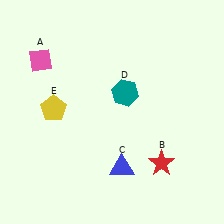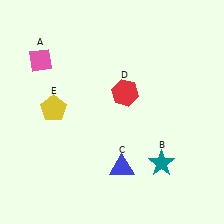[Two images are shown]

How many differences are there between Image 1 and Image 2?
There are 2 differences between the two images.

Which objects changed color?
B changed from red to teal. D changed from teal to red.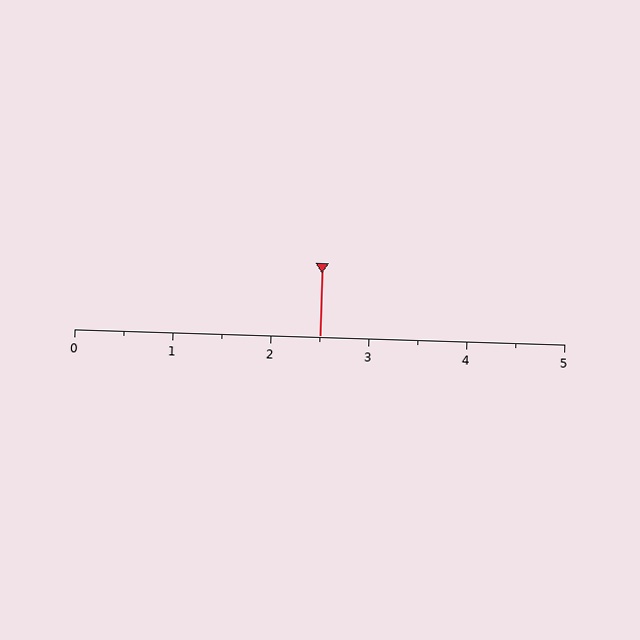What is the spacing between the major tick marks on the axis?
The major ticks are spaced 1 apart.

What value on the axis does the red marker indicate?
The marker indicates approximately 2.5.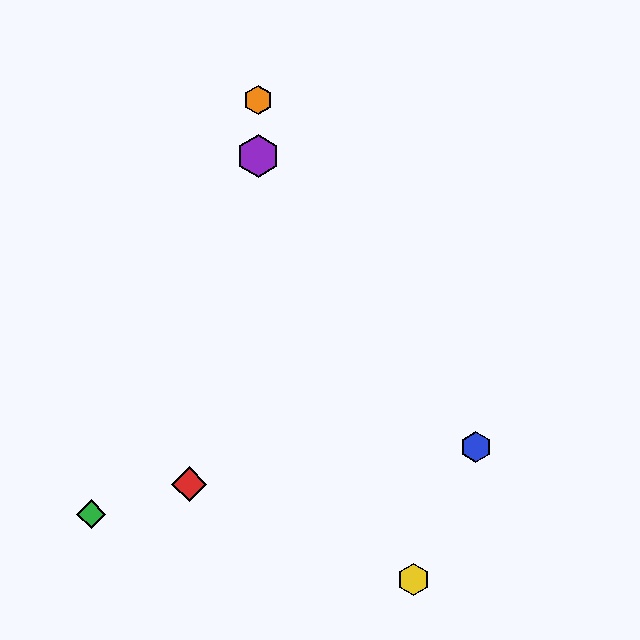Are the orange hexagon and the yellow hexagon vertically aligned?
No, the orange hexagon is at x≈258 and the yellow hexagon is at x≈414.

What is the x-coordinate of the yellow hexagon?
The yellow hexagon is at x≈414.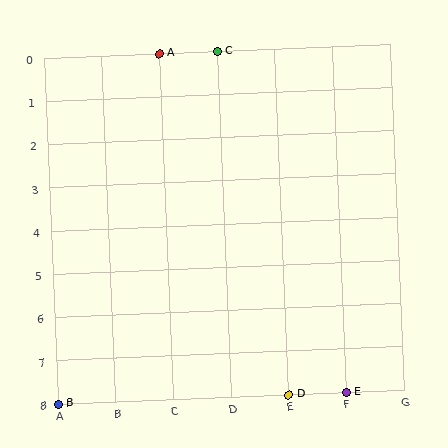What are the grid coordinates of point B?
Point B is at grid coordinates (A, 8).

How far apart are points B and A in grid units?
Points B and A are 2 columns and 8 rows apart (about 8.2 grid units diagonally).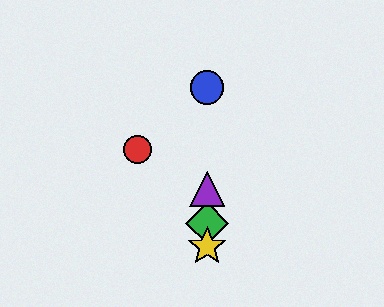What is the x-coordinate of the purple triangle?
The purple triangle is at x≈207.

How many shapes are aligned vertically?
4 shapes (the blue circle, the green diamond, the yellow star, the purple triangle) are aligned vertically.